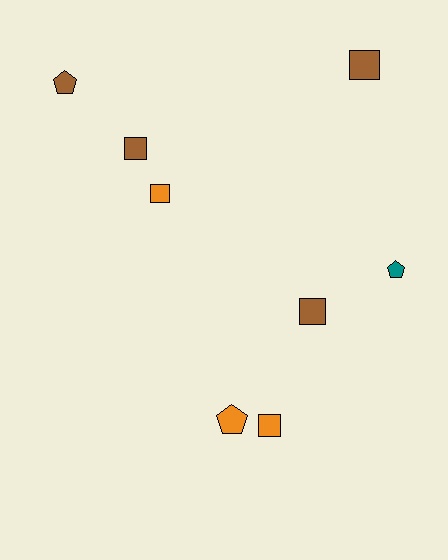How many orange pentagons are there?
There is 1 orange pentagon.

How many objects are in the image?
There are 8 objects.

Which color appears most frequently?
Brown, with 4 objects.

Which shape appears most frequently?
Square, with 5 objects.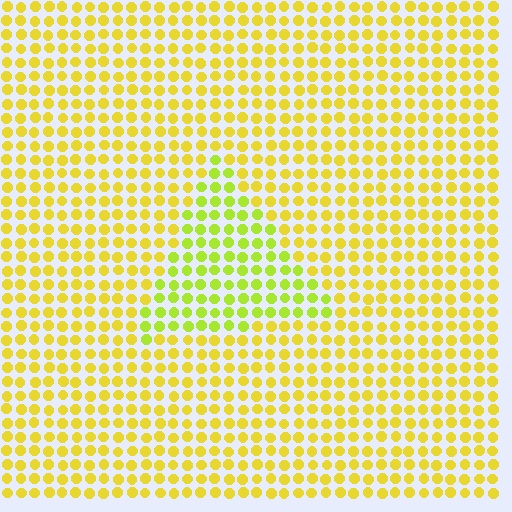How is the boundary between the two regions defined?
The boundary is defined purely by a slight shift in hue (about 27 degrees). Spacing, size, and orientation are identical on both sides.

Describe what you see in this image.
The image is filled with small yellow elements in a uniform arrangement. A triangle-shaped region is visible where the elements are tinted to a slightly different hue, forming a subtle color boundary.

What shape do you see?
I see a triangle.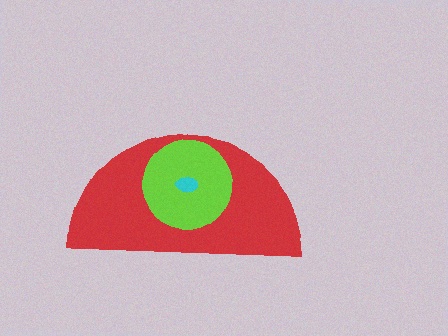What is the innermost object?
The cyan ellipse.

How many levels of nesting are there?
3.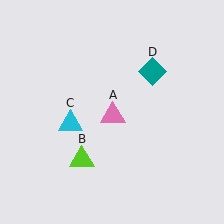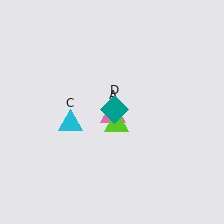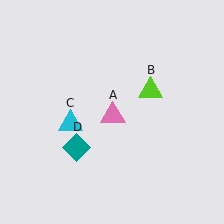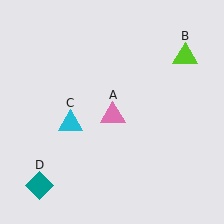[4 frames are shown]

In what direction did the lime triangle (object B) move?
The lime triangle (object B) moved up and to the right.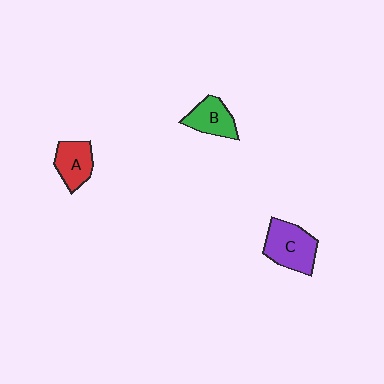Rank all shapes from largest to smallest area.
From largest to smallest: C (purple), A (red), B (green).